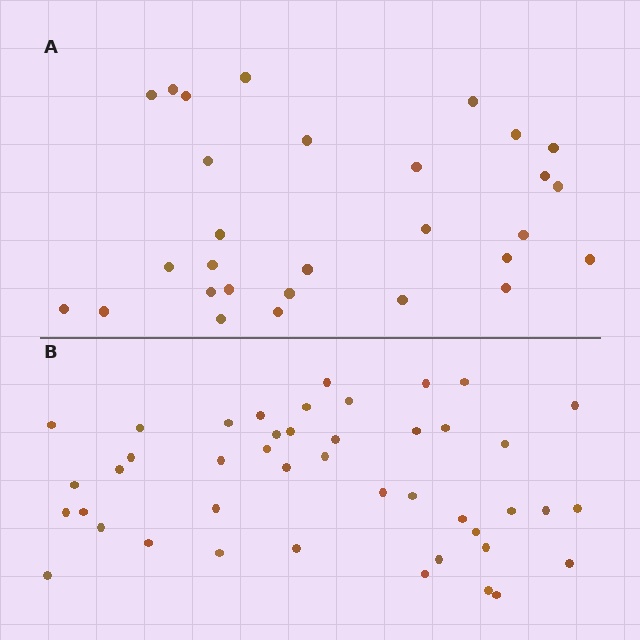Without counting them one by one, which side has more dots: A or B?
Region B (the bottom region) has more dots.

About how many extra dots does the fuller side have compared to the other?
Region B has approximately 15 more dots than region A.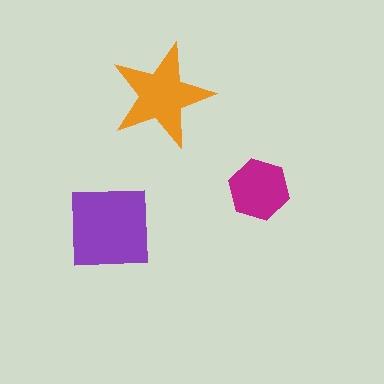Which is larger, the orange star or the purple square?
The purple square.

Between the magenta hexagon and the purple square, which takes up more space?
The purple square.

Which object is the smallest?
The magenta hexagon.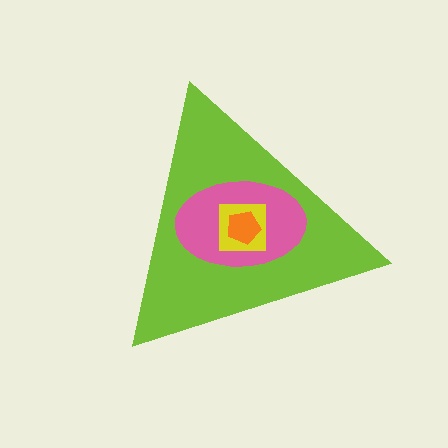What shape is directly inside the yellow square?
The orange pentagon.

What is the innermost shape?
The orange pentagon.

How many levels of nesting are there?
4.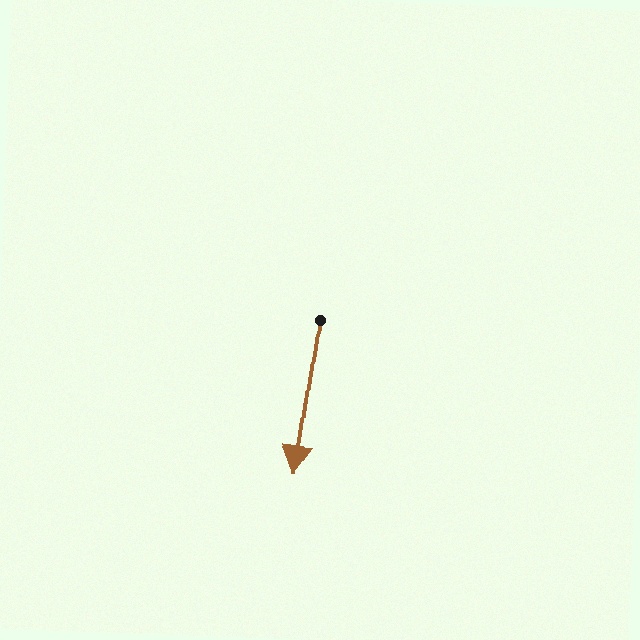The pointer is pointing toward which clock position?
Roughly 6 o'clock.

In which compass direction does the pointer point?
South.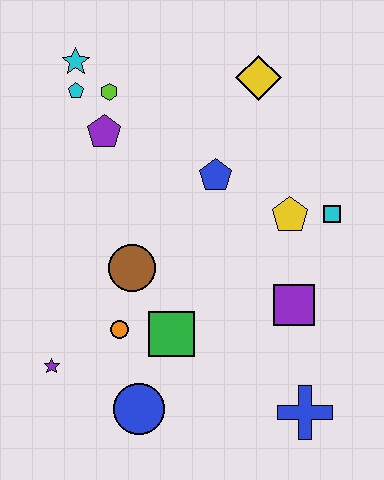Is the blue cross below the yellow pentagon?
Yes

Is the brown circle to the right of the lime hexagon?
Yes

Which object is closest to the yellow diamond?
The blue pentagon is closest to the yellow diamond.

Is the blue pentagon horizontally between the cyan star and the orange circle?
No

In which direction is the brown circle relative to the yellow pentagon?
The brown circle is to the left of the yellow pentagon.